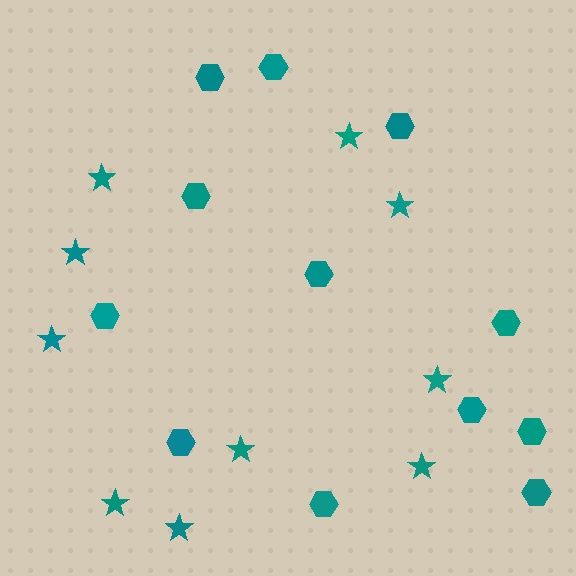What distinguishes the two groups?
There are 2 groups: one group of hexagons (12) and one group of stars (10).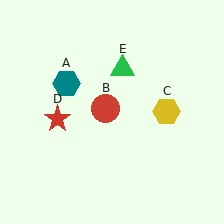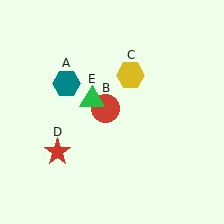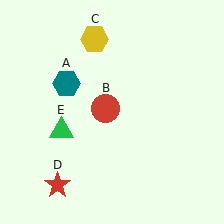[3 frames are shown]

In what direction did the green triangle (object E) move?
The green triangle (object E) moved down and to the left.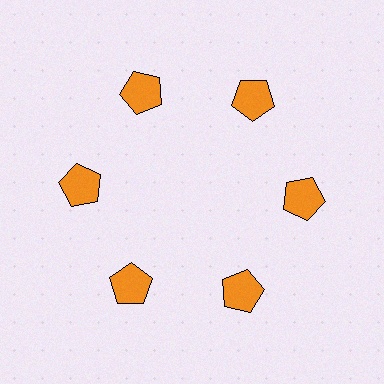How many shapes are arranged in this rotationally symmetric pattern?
There are 6 shapes, arranged in 6 groups of 1.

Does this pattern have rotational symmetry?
Yes, this pattern has 6-fold rotational symmetry. It looks the same after rotating 60 degrees around the center.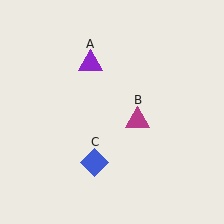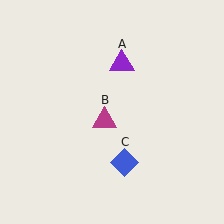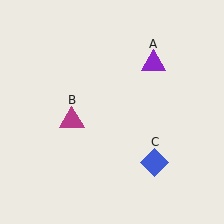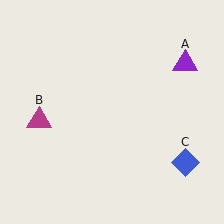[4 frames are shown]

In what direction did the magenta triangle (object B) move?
The magenta triangle (object B) moved left.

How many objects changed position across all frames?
3 objects changed position: purple triangle (object A), magenta triangle (object B), blue diamond (object C).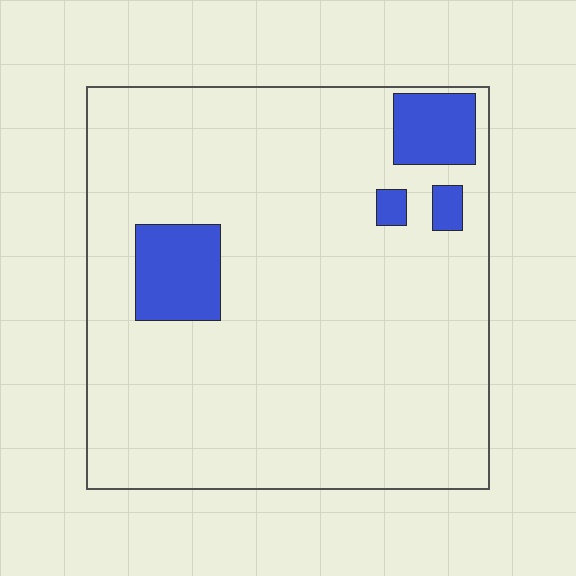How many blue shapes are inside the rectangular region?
4.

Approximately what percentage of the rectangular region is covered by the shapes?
Approximately 10%.